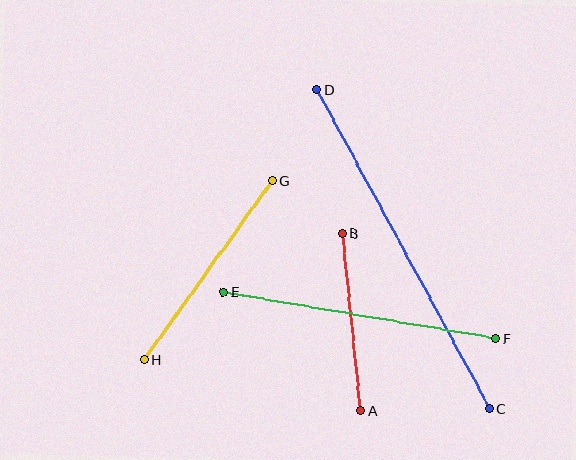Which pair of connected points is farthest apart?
Points C and D are farthest apart.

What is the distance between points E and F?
The distance is approximately 276 pixels.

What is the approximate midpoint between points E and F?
The midpoint is at approximately (359, 315) pixels.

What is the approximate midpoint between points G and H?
The midpoint is at approximately (208, 270) pixels.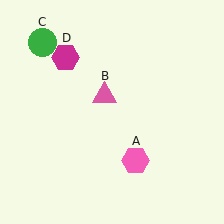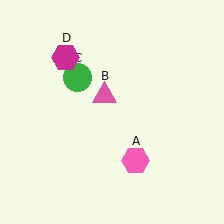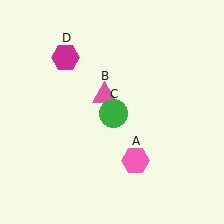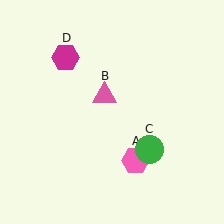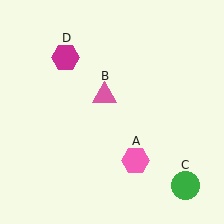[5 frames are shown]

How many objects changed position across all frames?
1 object changed position: green circle (object C).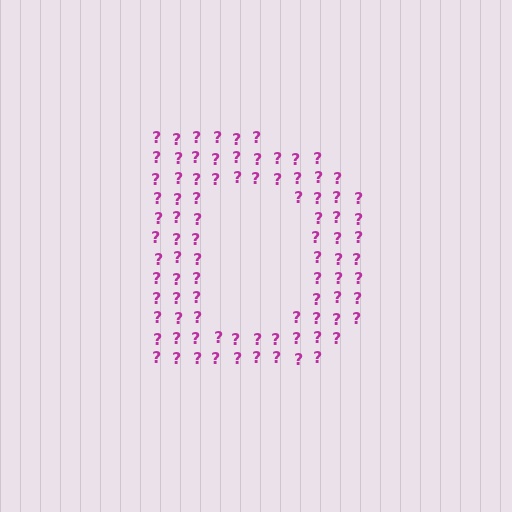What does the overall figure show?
The overall figure shows the letter D.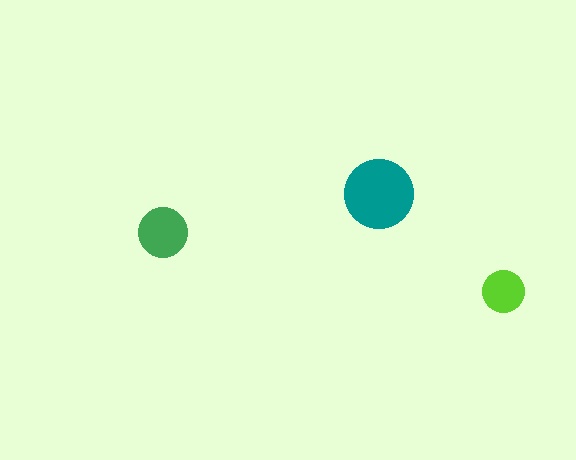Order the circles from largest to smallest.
the teal one, the green one, the lime one.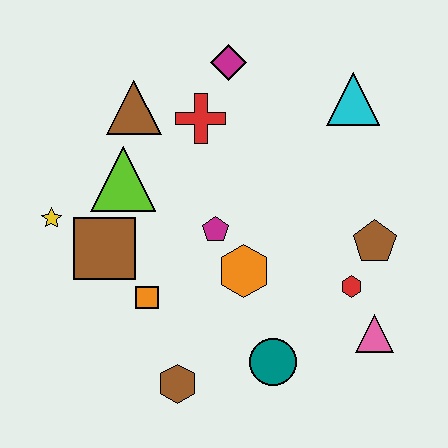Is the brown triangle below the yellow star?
No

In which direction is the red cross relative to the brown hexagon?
The red cross is above the brown hexagon.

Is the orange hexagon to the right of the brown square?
Yes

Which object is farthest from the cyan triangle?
The brown hexagon is farthest from the cyan triangle.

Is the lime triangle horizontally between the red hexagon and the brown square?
Yes